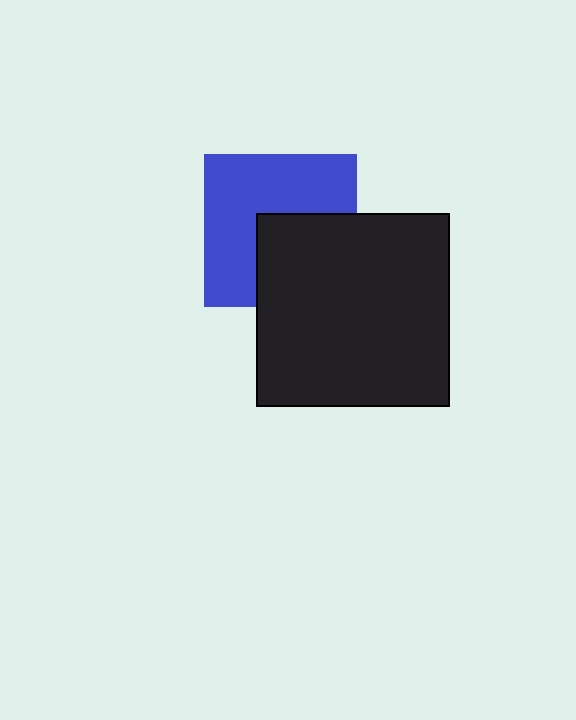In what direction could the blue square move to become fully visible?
The blue square could move toward the upper-left. That would shift it out from behind the black square entirely.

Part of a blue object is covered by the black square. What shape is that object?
It is a square.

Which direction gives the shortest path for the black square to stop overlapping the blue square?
Moving toward the lower-right gives the shortest separation.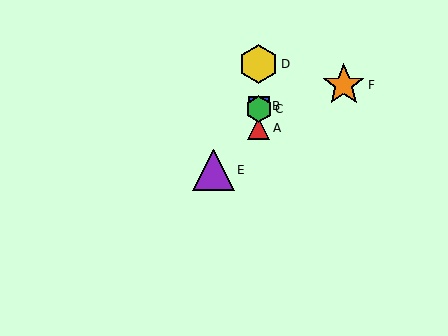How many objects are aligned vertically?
4 objects (A, B, C, D) are aligned vertically.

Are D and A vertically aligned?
Yes, both are at x≈259.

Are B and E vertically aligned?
No, B is at x≈259 and E is at x≈213.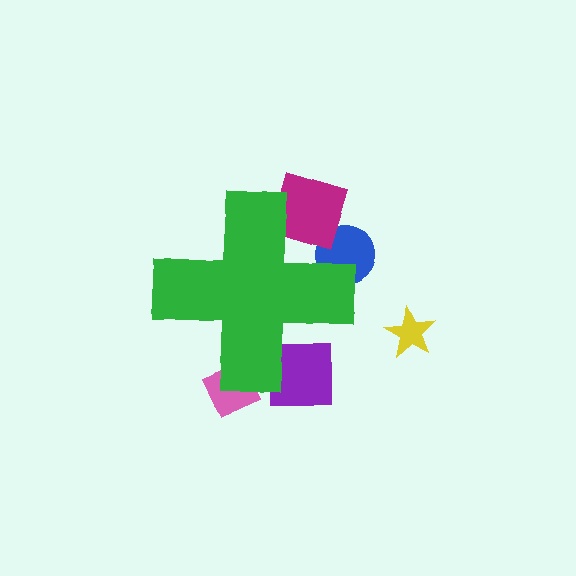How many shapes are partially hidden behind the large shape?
4 shapes are partially hidden.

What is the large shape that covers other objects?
A green cross.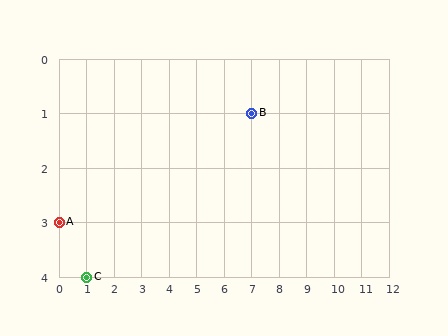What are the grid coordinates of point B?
Point B is at grid coordinates (7, 1).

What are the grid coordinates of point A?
Point A is at grid coordinates (0, 3).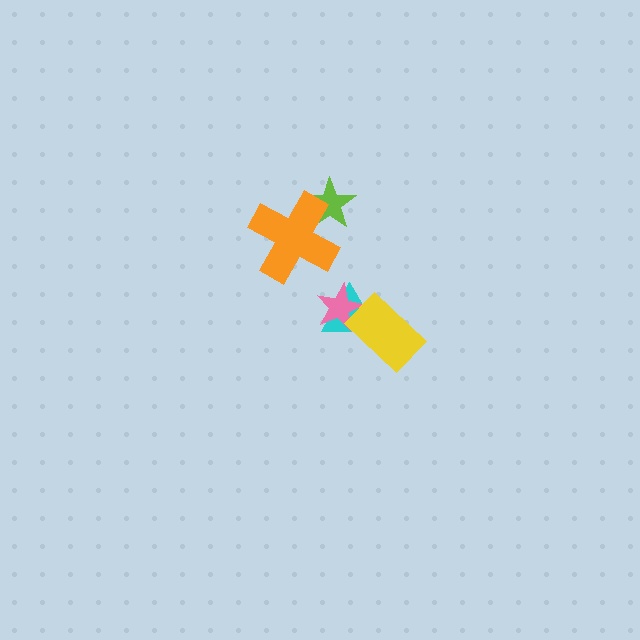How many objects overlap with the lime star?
1 object overlaps with the lime star.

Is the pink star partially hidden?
Yes, it is partially covered by another shape.